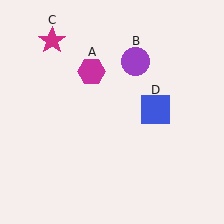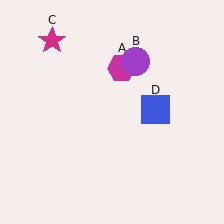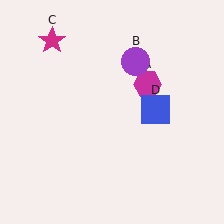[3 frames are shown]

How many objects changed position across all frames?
1 object changed position: magenta hexagon (object A).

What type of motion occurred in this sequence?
The magenta hexagon (object A) rotated clockwise around the center of the scene.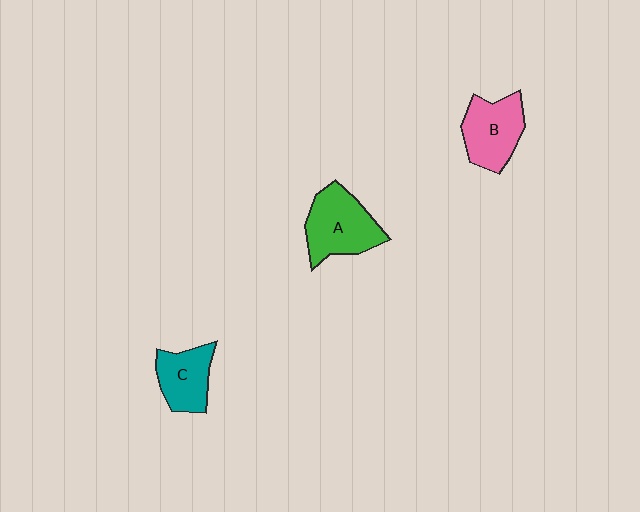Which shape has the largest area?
Shape A (green).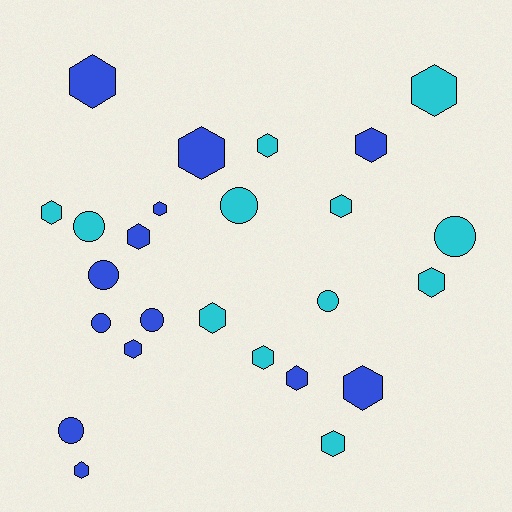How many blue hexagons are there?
There are 9 blue hexagons.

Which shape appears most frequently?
Hexagon, with 17 objects.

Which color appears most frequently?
Blue, with 13 objects.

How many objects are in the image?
There are 25 objects.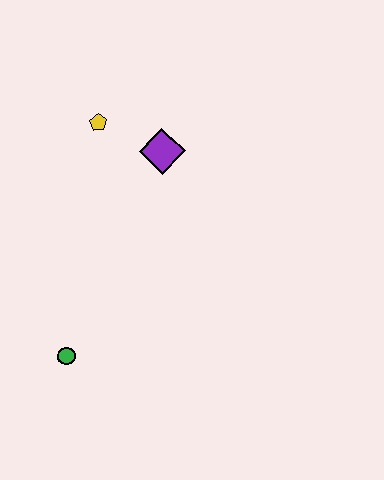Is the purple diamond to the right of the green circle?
Yes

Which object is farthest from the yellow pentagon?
The green circle is farthest from the yellow pentagon.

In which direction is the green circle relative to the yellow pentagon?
The green circle is below the yellow pentagon.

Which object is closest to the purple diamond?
The yellow pentagon is closest to the purple diamond.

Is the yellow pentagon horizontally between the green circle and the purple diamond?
Yes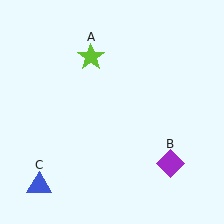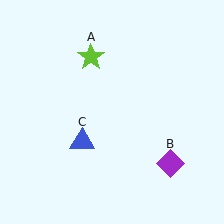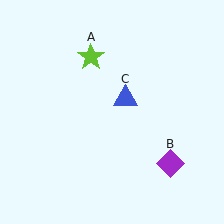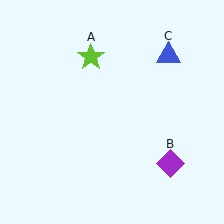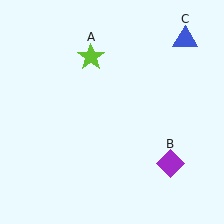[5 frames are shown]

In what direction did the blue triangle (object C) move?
The blue triangle (object C) moved up and to the right.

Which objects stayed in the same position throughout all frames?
Lime star (object A) and purple diamond (object B) remained stationary.